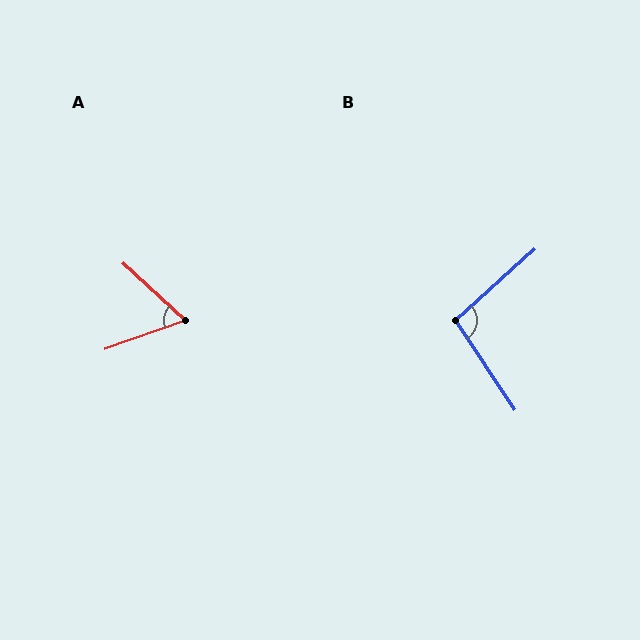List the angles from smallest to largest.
A (62°), B (98°).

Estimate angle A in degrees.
Approximately 62 degrees.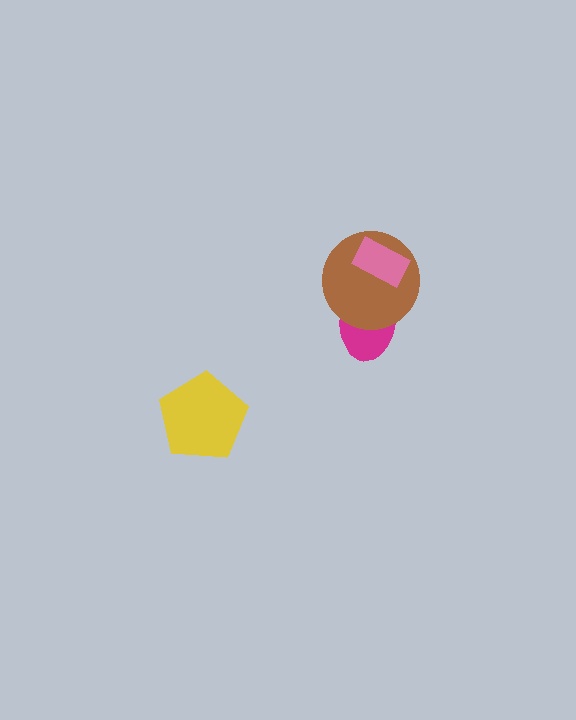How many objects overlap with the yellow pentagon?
0 objects overlap with the yellow pentagon.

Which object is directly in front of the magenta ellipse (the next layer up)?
The brown circle is directly in front of the magenta ellipse.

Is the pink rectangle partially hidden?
No, no other shape covers it.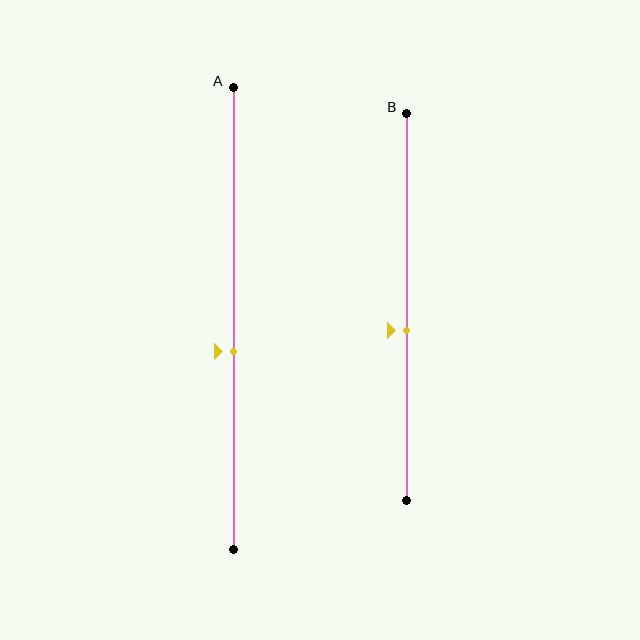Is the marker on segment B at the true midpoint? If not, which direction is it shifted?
No, the marker on segment B is shifted downward by about 6% of the segment length.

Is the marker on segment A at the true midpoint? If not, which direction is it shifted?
No, the marker on segment A is shifted downward by about 7% of the segment length.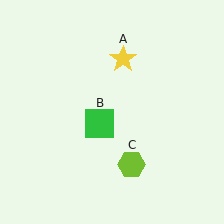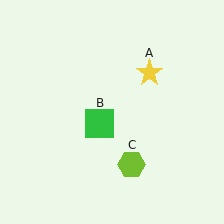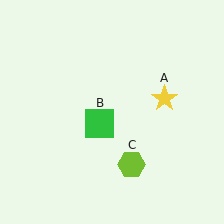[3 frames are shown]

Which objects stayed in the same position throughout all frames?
Green square (object B) and lime hexagon (object C) remained stationary.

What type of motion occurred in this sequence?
The yellow star (object A) rotated clockwise around the center of the scene.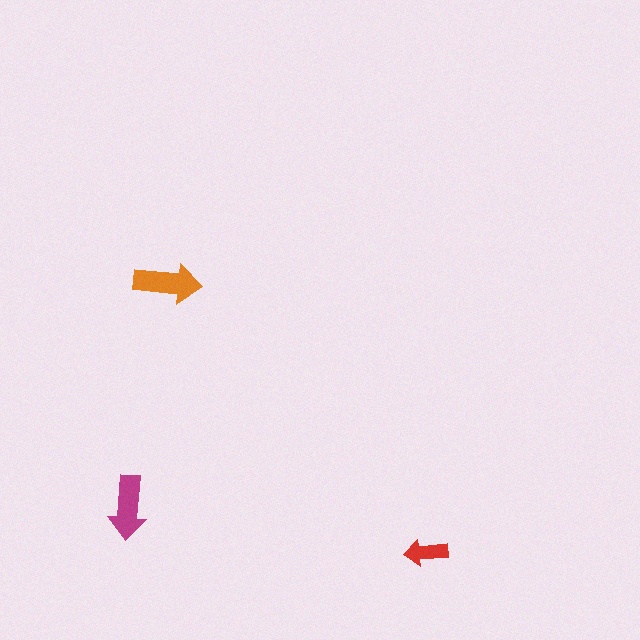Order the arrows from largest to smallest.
the orange one, the magenta one, the red one.